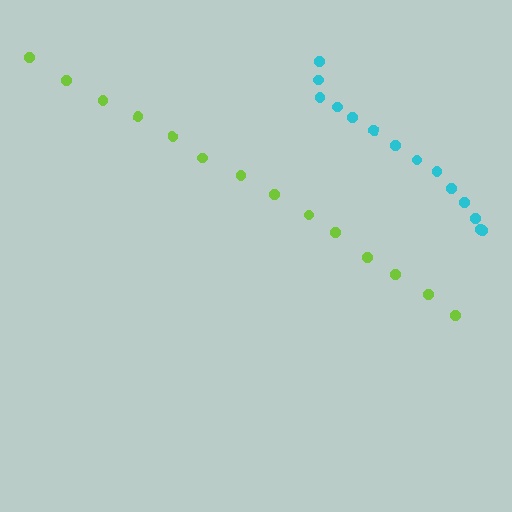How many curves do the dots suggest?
There are 2 distinct paths.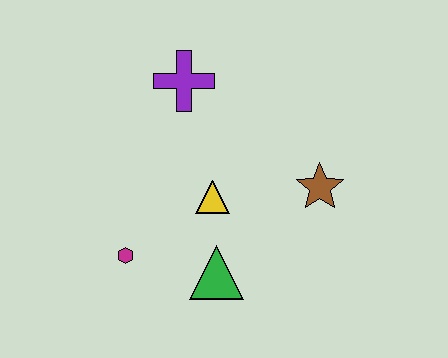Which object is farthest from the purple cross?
The green triangle is farthest from the purple cross.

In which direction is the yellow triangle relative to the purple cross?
The yellow triangle is below the purple cross.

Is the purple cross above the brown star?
Yes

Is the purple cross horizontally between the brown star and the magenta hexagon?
Yes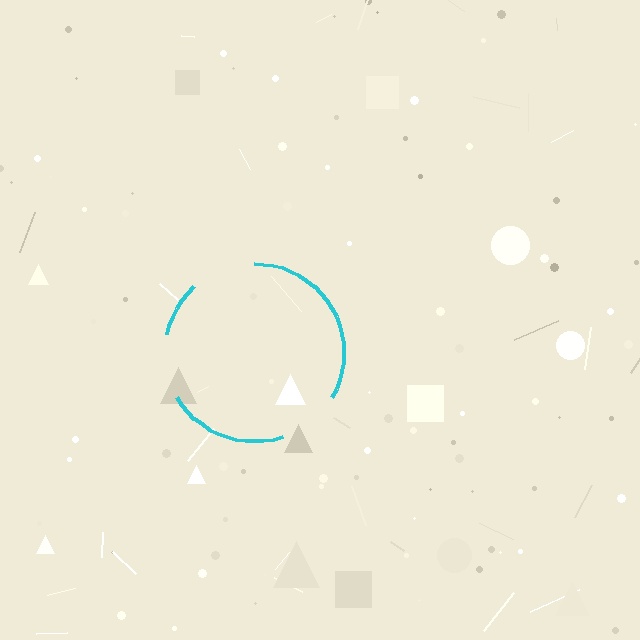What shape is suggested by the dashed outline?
The dashed outline suggests a circle.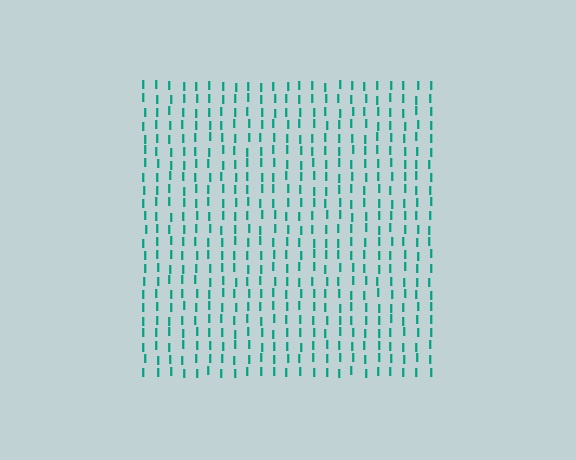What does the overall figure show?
The overall figure shows a square.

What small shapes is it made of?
It is made of small letter I's.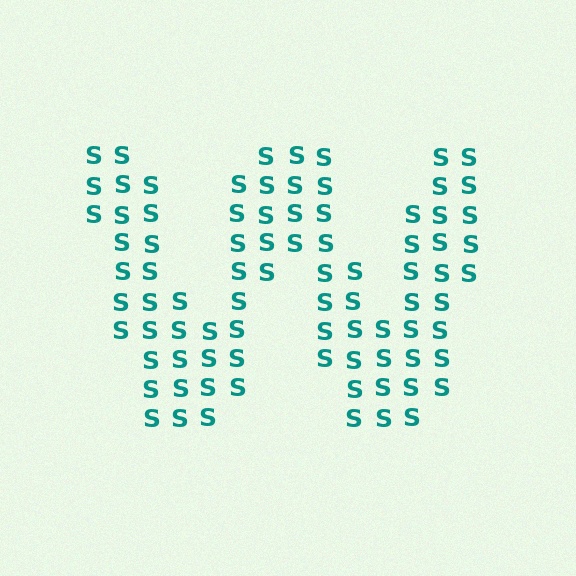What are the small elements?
The small elements are letter S's.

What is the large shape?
The large shape is the letter W.